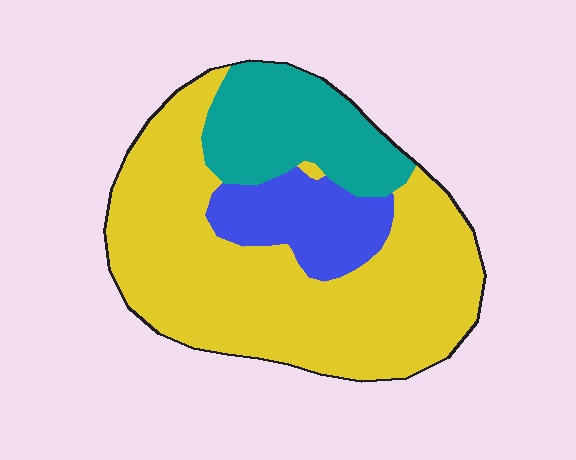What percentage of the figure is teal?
Teal takes up about one fifth (1/5) of the figure.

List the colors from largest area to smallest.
From largest to smallest: yellow, teal, blue.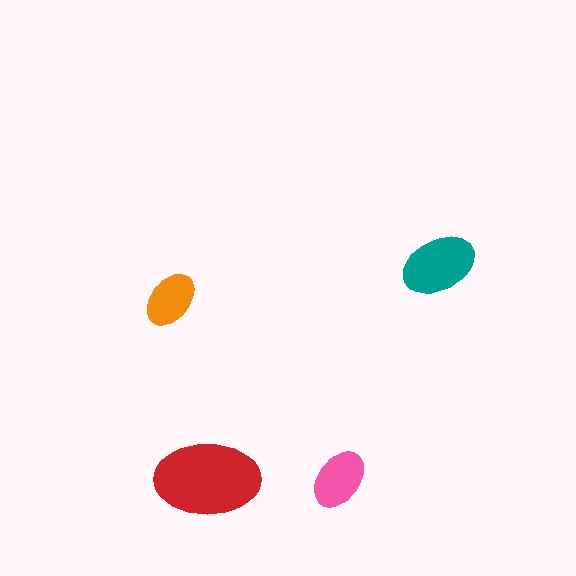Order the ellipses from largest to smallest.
the red one, the teal one, the pink one, the orange one.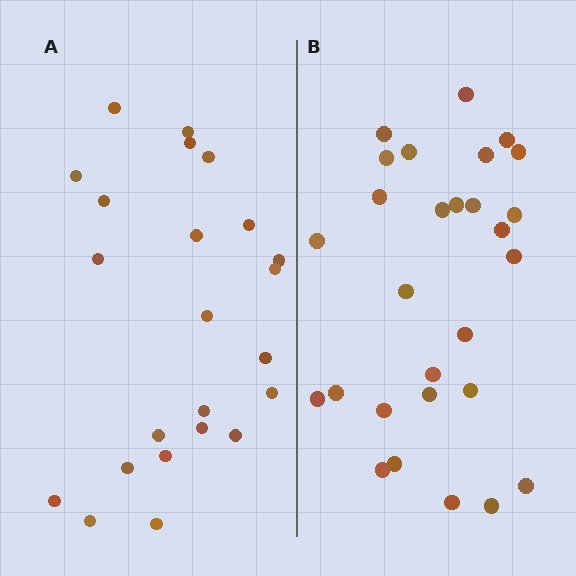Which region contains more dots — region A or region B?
Region B (the right region) has more dots.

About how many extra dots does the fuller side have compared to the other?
Region B has about 5 more dots than region A.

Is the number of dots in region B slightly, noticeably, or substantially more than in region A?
Region B has only slightly more — the two regions are fairly close. The ratio is roughly 1.2 to 1.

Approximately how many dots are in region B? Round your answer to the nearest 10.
About 30 dots. (The exact count is 28, which rounds to 30.)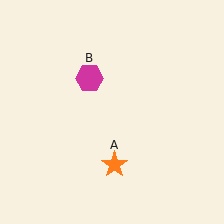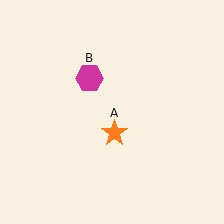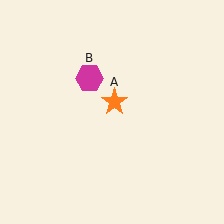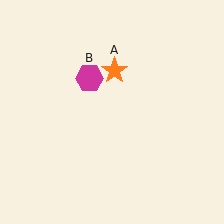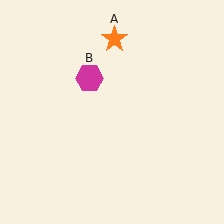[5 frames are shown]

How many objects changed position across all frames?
1 object changed position: orange star (object A).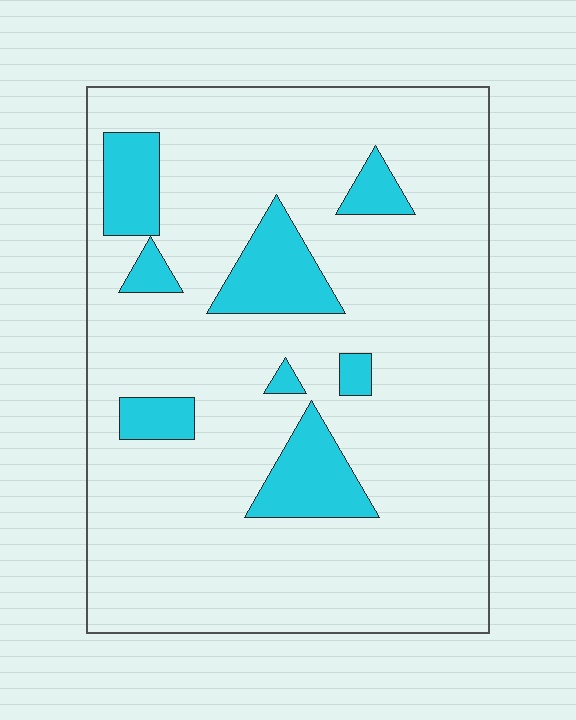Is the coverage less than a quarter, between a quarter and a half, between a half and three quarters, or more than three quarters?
Less than a quarter.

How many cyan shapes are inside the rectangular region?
8.